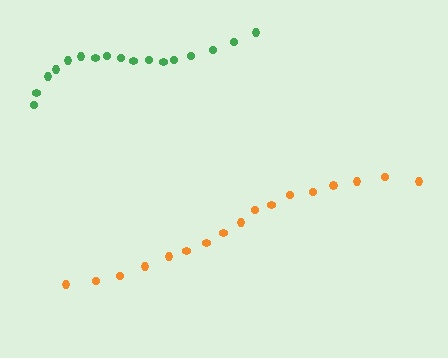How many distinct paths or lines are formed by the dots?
There are 2 distinct paths.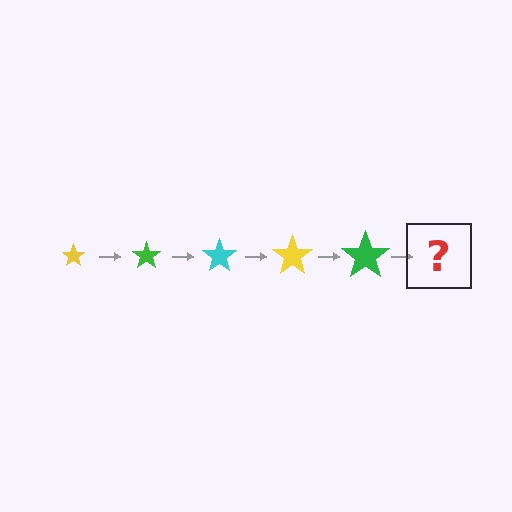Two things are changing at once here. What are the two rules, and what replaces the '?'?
The two rules are that the star grows larger each step and the color cycles through yellow, green, and cyan. The '?' should be a cyan star, larger than the previous one.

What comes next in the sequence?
The next element should be a cyan star, larger than the previous one.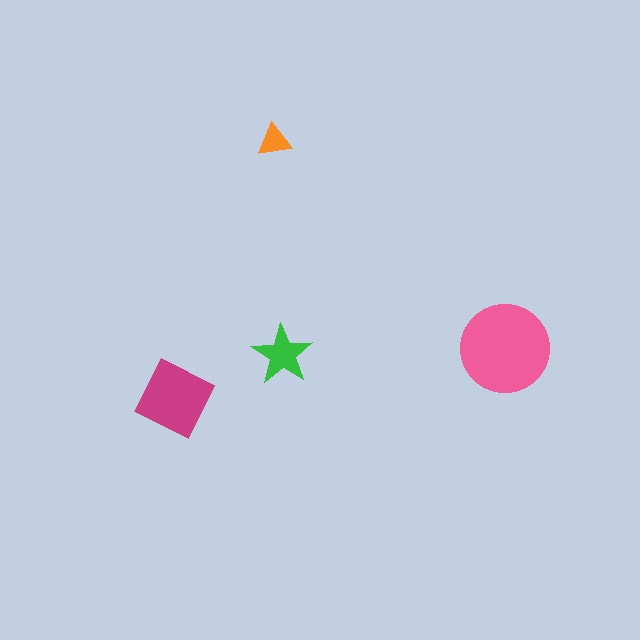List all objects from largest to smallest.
The pink circle, the magenta diamond, the green star, the orange triangle.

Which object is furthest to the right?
The pink circle is rightmost.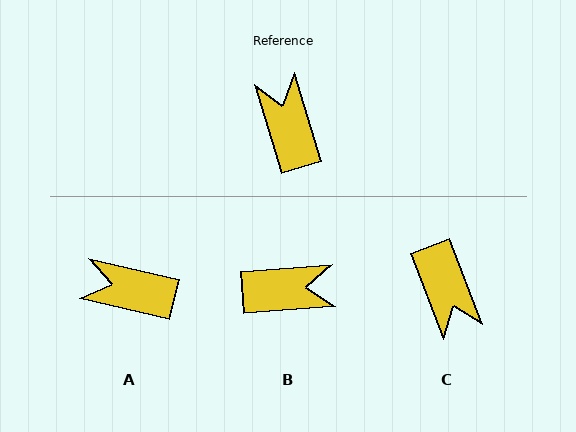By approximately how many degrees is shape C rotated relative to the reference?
Approximately 175 degrees clockwise.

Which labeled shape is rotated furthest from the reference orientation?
C, about 175 degrees away.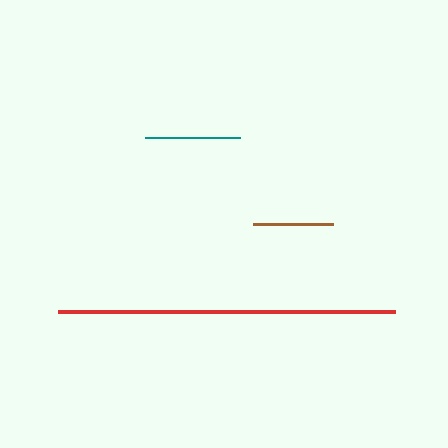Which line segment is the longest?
The red line is the longest at approximately 336 pixels.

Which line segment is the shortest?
The brown line is the shortest at approximately 81 pixels.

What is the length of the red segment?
The red segment is approximately 336 pixels long.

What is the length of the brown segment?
The brown segment is approximately 81 pixels long.